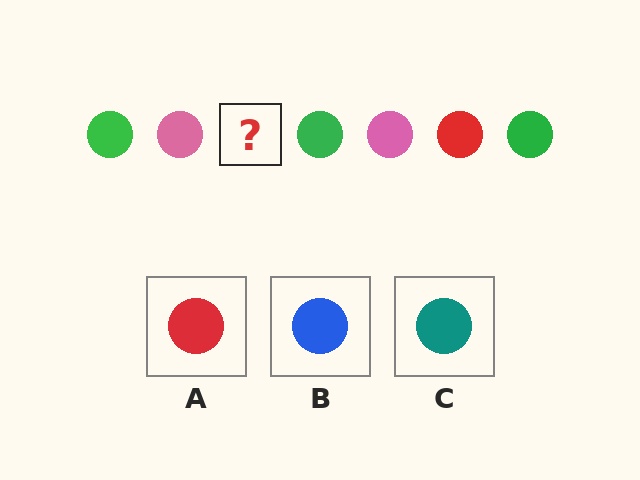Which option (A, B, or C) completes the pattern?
A.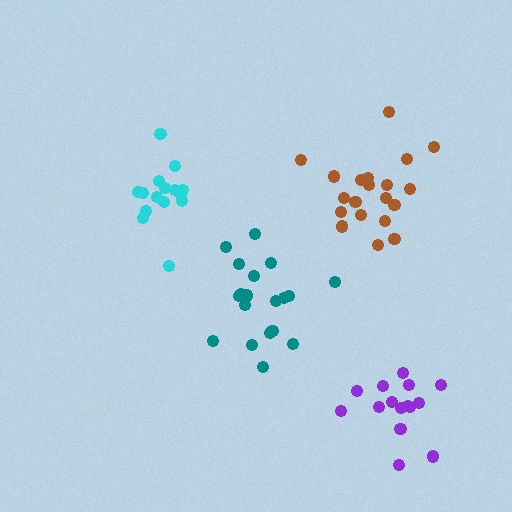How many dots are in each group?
Group 1: 15 dots, Group 2: 20 dots, Group 3: 15 dots, Group 4: 21 dots (71 total).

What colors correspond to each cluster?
The clusters are colored: purple, teal, cyan, brown.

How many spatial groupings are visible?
There are 4 spatial groupings.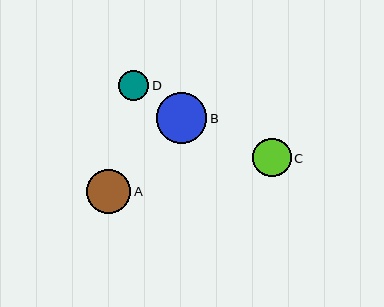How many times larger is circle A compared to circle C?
Circle A is approximately 1.1 times the size of circle C.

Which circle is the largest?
Circle B is the largest with a size of approximately 51 pixels.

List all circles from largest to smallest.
From largest to smallest: B, A, C, D.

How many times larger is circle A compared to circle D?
Circle A is approximately 1.4 times the size of circle D.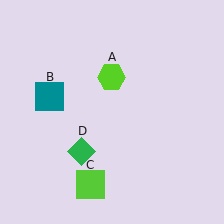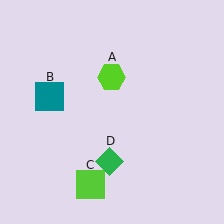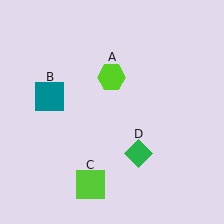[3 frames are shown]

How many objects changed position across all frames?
1 object changed position: green diamond (object D).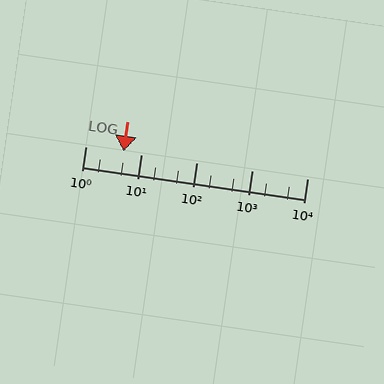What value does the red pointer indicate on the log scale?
The pointer indicates approximately 4.8.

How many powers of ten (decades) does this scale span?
The scale spans 4 decades, from 1 to 10000.